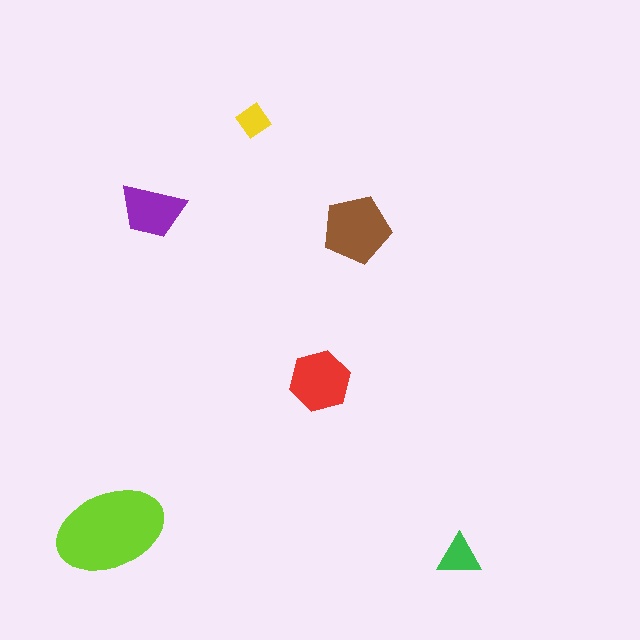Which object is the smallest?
The yellow diamond.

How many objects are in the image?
There are 6 objects in the image.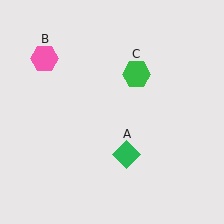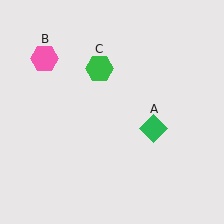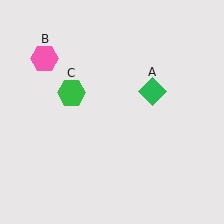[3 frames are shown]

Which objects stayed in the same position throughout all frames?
Pink hexagon (object B) remained stationary.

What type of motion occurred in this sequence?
The green diamond (object A), green hexagon (object C) rotated counterclockwise around the center of the scene.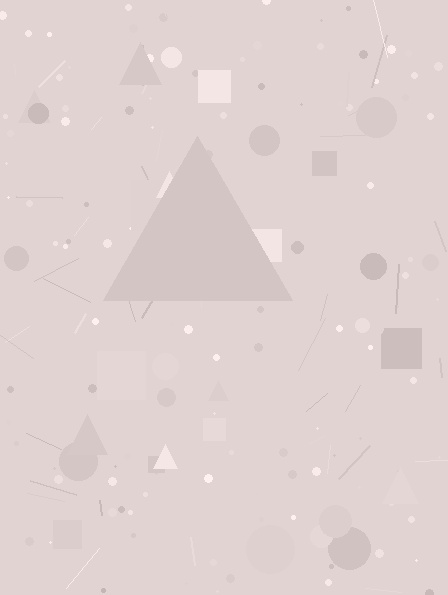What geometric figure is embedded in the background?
A triangle is embedded in the background.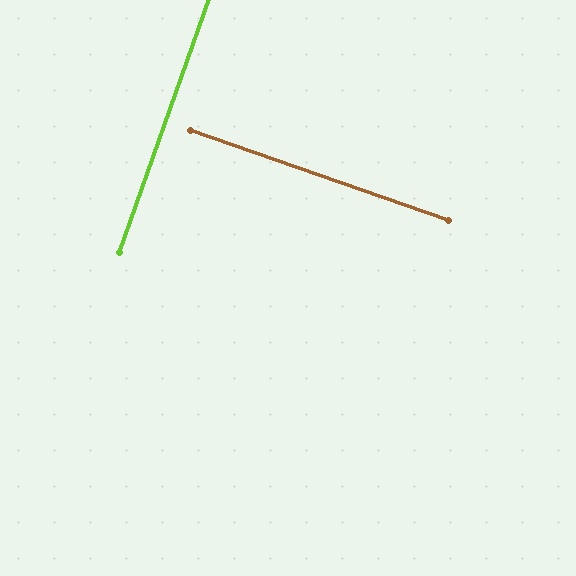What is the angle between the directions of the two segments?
Approximately 90 degrees.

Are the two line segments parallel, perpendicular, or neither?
Perpendicular — they meet at approximately 90°.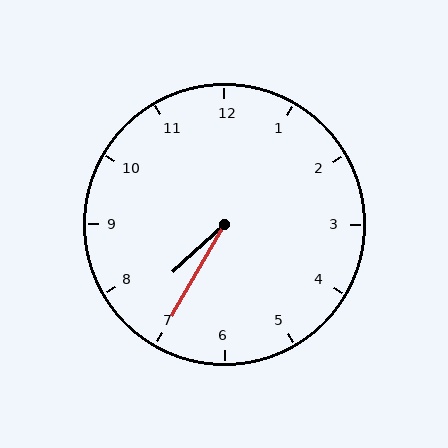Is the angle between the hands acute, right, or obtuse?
It is acute.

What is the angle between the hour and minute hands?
Approximately 18 degrees.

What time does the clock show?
7:35.